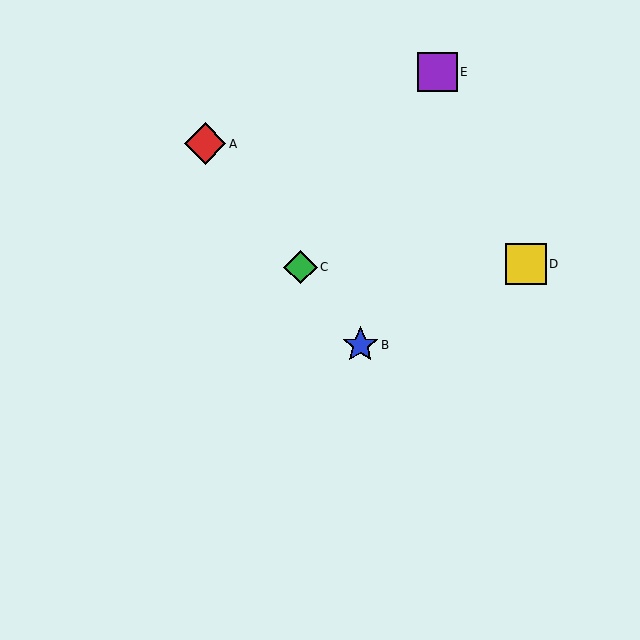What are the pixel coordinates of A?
Object A is at (205, 144).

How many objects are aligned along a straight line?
3 objects (A, B, C) are aligned along a straight line.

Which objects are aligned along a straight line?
Objects A, B, C are aligned along a straight line.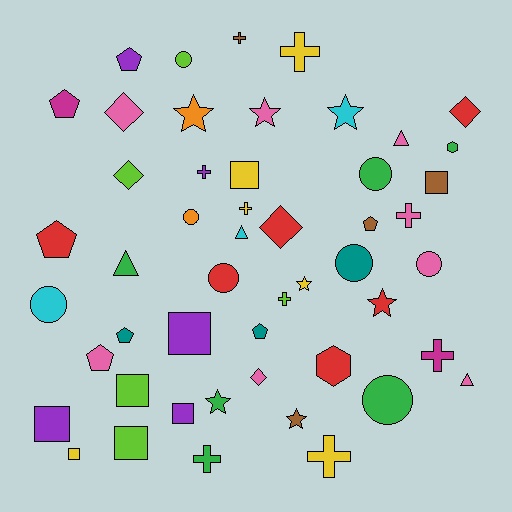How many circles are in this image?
There are 8 circles.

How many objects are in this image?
There are 50 objects.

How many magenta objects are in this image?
There are 2 magenta objects.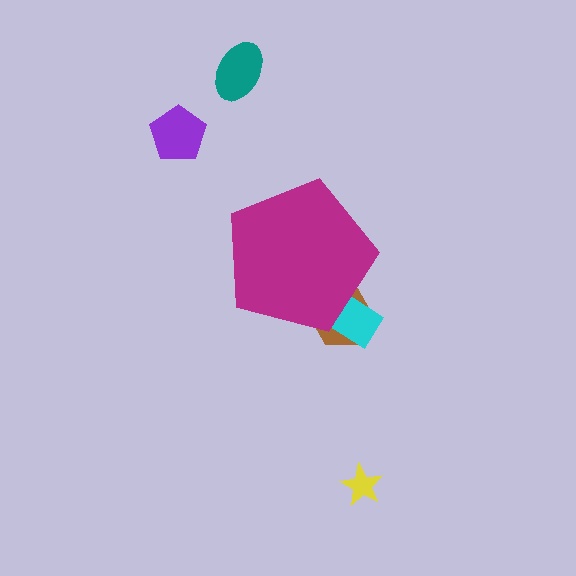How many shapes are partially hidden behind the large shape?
2 shapes are partially hidden.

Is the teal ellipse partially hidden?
No, the teal ellipse is fully visible.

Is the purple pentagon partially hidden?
No, the purple pentagon is fully visible.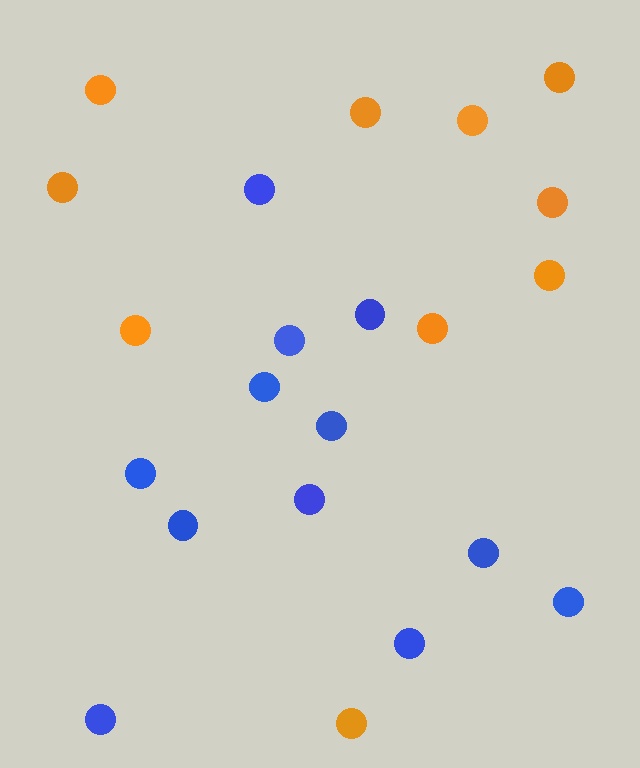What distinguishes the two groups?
There are 2 groups: one group of blue circles (12) and one group of orange circles (10).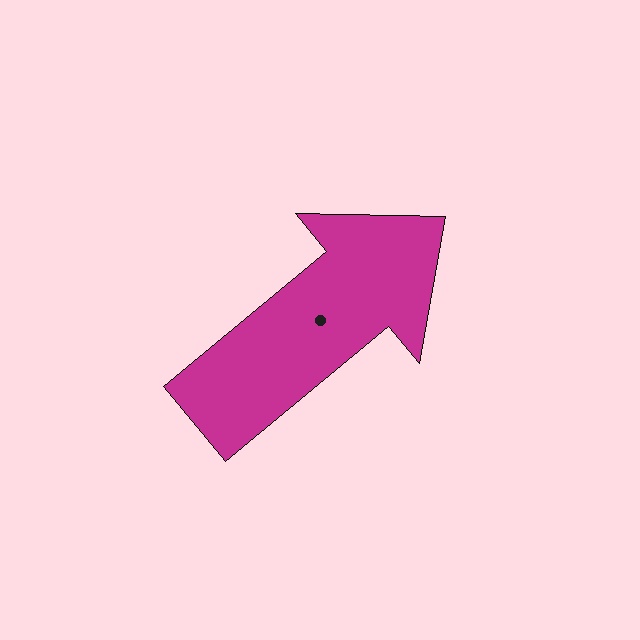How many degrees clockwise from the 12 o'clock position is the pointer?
Approximately 50 degrees.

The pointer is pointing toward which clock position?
Roughly 2 o'clock.